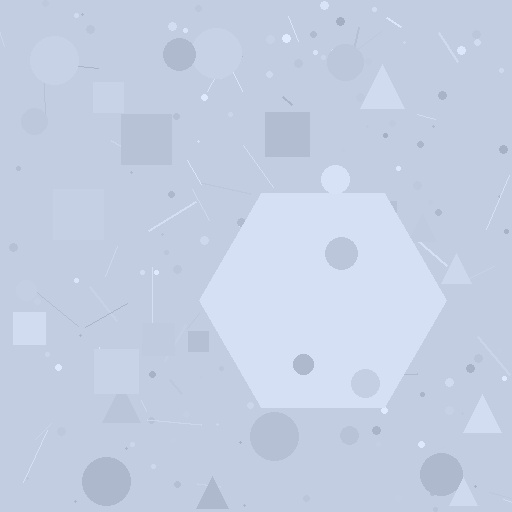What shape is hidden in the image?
A hexagon is hidden in the image.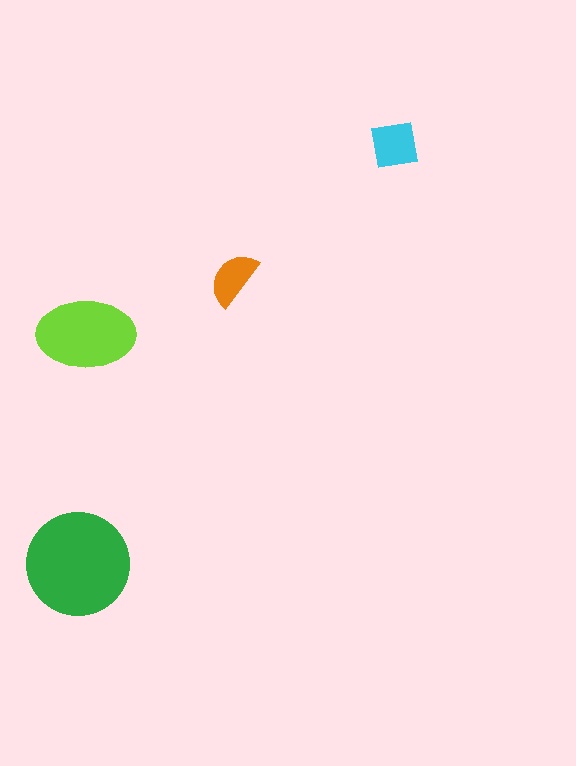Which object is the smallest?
The orange semicircle.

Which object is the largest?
The green circle.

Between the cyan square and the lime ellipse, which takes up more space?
The lime ellipse.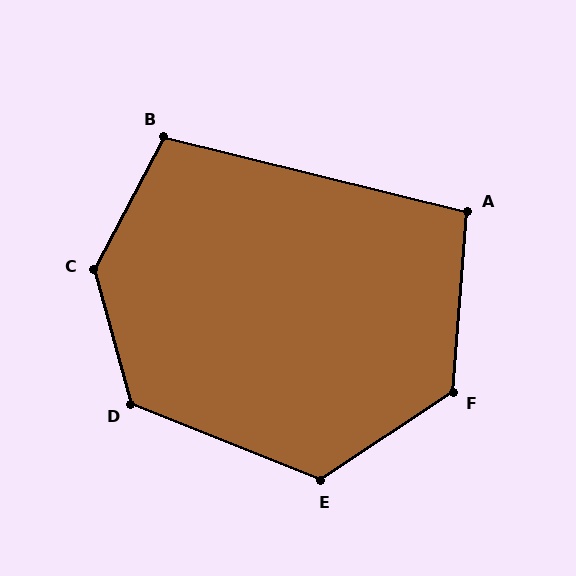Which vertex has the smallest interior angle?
A, at approximately 99 degrees.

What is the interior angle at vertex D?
Approximately 127 degrees (obtuse).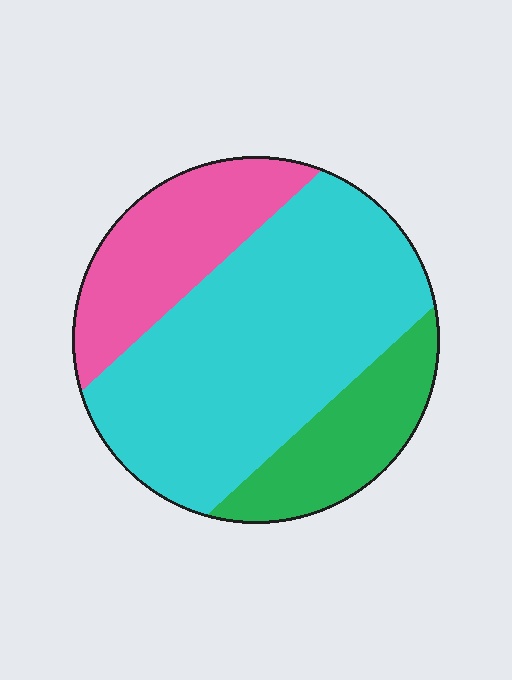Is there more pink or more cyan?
Cyan.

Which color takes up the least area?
Green, at roughly 20%.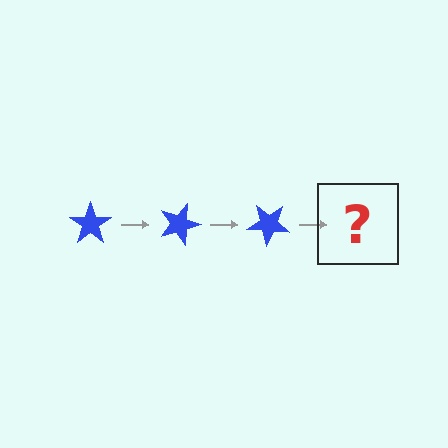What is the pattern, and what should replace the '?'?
The pattern is that the star rotates 20 degrees each step. The '?' should be a blue star rotated 60 degrees.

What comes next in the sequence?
The next element should be a blue star rotated 60 degrees.